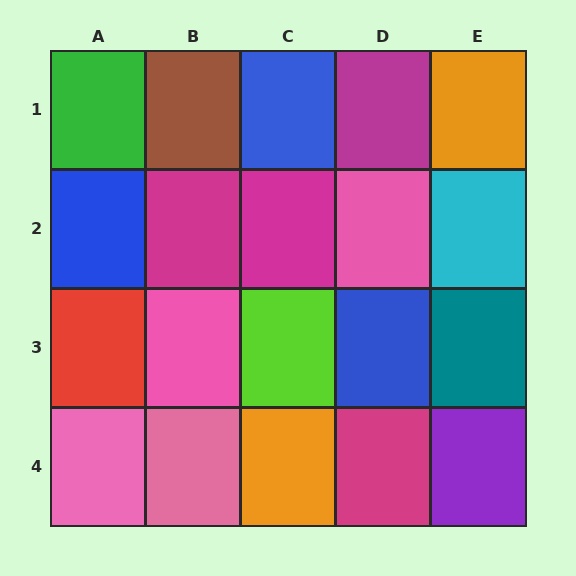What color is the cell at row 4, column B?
Pink.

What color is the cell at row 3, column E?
Teal.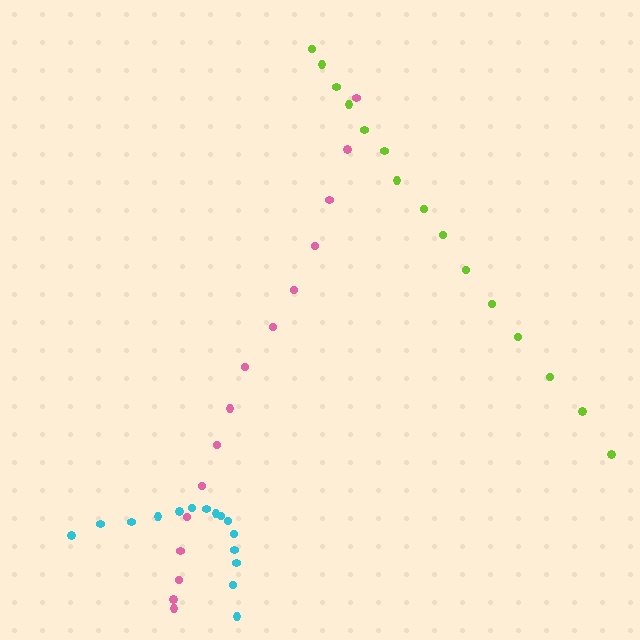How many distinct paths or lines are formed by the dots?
There are 3 distinct paths.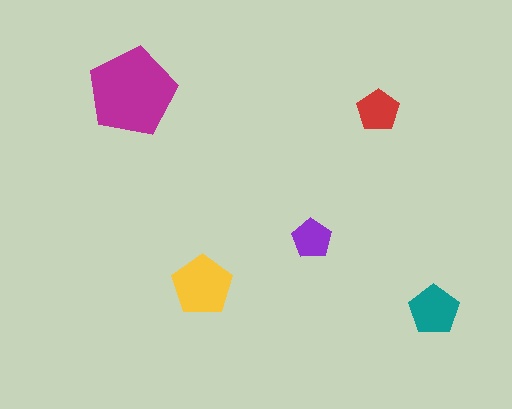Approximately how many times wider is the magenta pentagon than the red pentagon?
About 2 times wider.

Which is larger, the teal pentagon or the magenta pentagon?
The magenta one.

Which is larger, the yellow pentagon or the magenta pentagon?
The magenta one.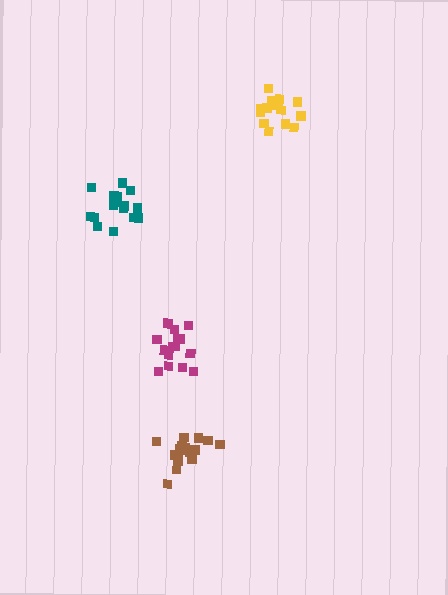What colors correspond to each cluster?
The clusters are colored: magenta, brown, yellow, teal.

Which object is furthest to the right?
The yellow cluster is rightmost.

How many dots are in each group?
Group 1: 15 dots, Group 2: 17 dots, Group 3: 16 dots, Group 4: 16 dots (64 total).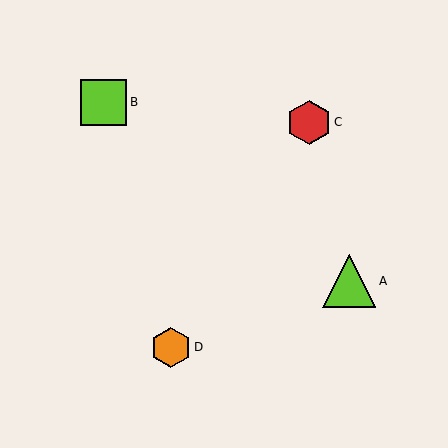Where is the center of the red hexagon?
The center of the red hexagon is at (309, 122).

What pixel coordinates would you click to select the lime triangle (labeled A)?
Click at (349, 281) to select the lime triangle A.